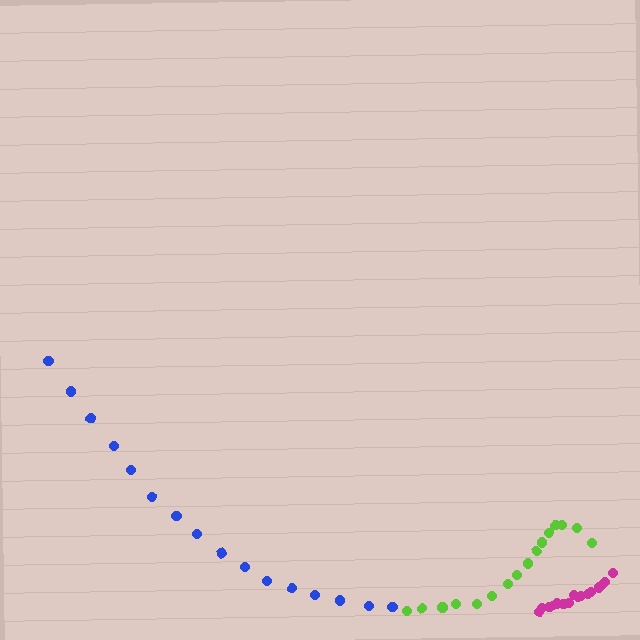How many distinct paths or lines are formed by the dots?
There are 3 distinct paths.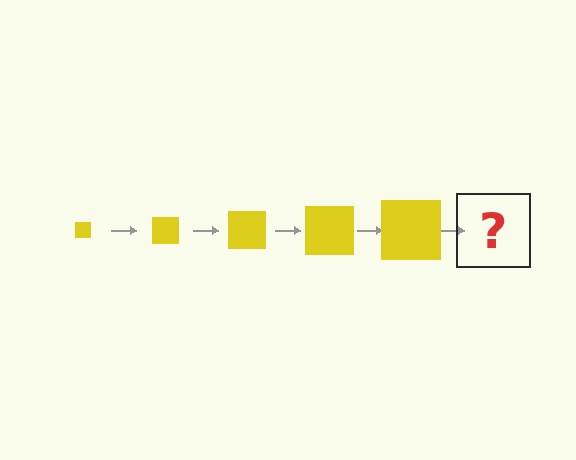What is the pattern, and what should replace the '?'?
The pattern is that the square gets progressively larger each step. The '?' should be a yellow square, larger than the previous one.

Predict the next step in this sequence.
The next step is a yellow square, larger than the previous one.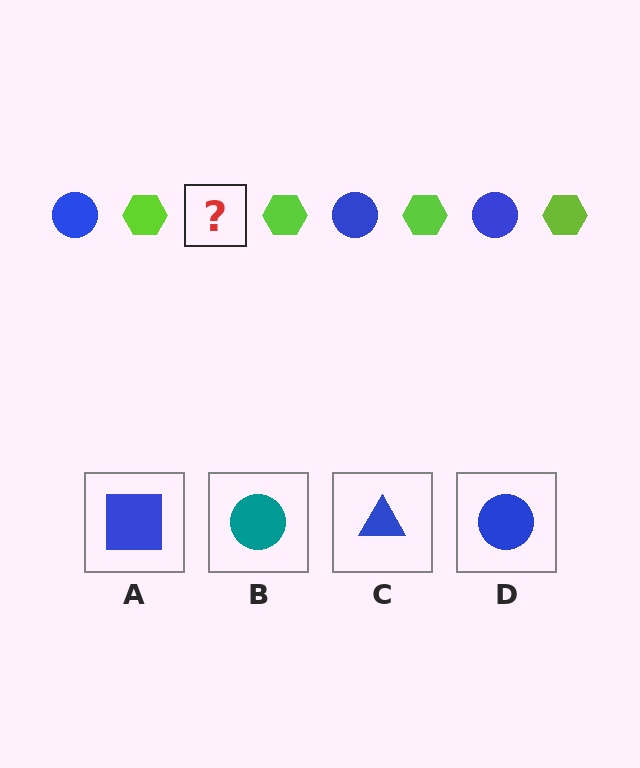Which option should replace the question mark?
Option D.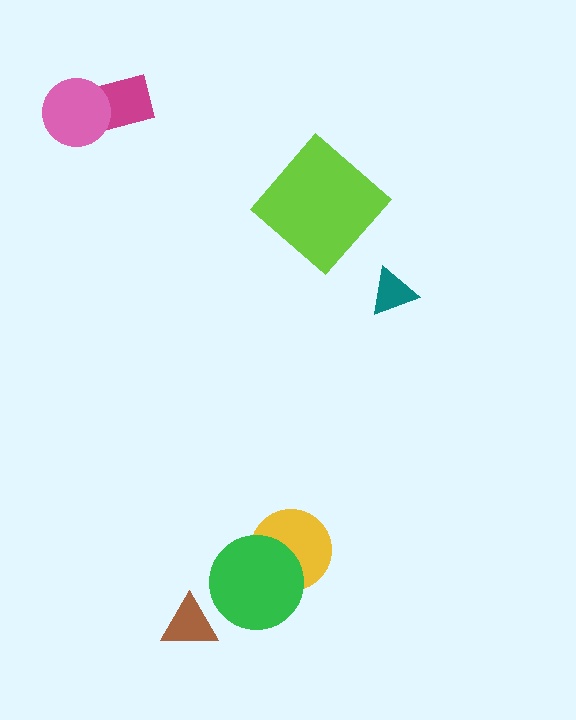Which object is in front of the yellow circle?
The green circle is in front of the yellow circle.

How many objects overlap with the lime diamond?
0 objects overlap with the lime diamond.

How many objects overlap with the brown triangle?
0 objects overlap with the brown triangle.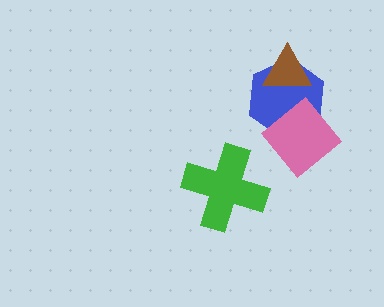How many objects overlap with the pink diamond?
1 object overlaps with the pink diamond.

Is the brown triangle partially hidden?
No, no other shape covers it.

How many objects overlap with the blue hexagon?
2 objects overlap with the blue hexagon.